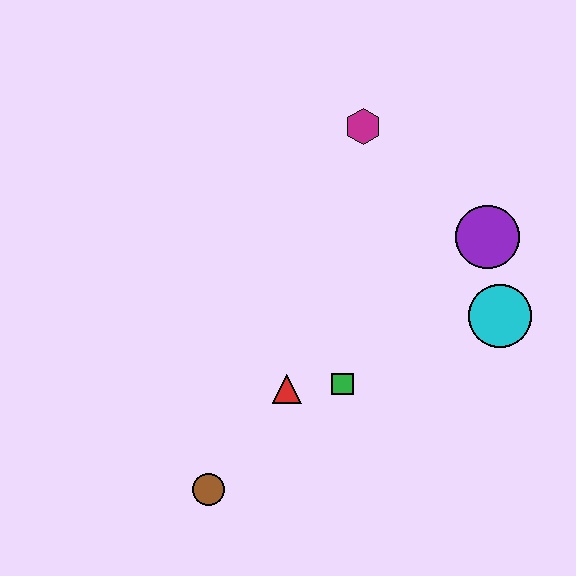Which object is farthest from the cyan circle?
The brown circle is farthest from the cyan circle.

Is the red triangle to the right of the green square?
No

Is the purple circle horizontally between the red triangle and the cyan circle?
Yes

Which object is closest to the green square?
The red triangle is closest to the green square.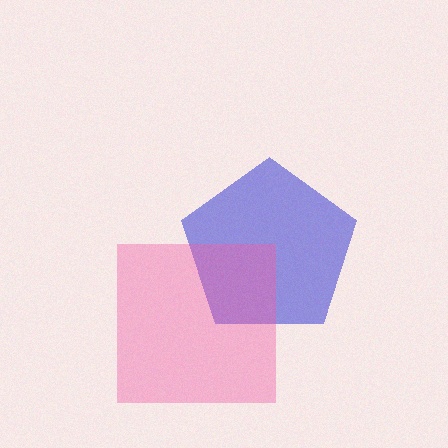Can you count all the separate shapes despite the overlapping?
Yes, there are 2 separate shapes.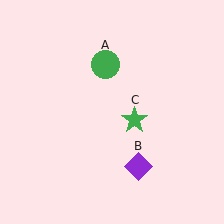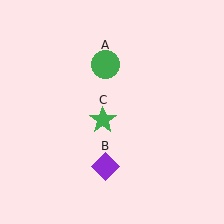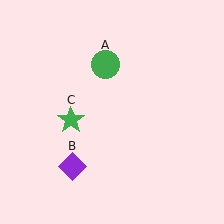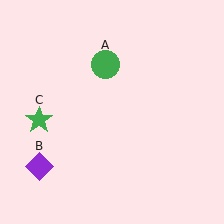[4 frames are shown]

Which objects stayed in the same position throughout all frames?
Green circle (object A) remained stationary.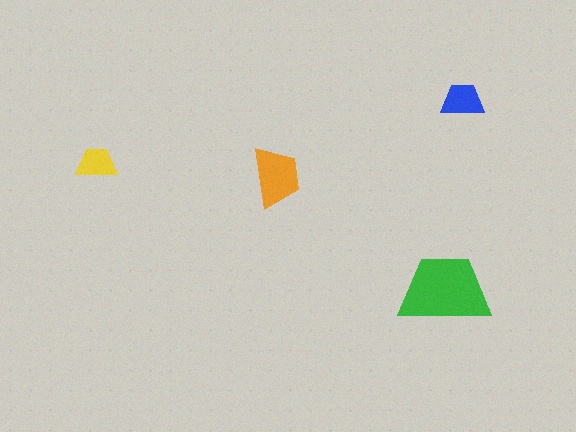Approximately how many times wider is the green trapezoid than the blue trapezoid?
About 2 times wider.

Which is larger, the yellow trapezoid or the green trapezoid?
The green one.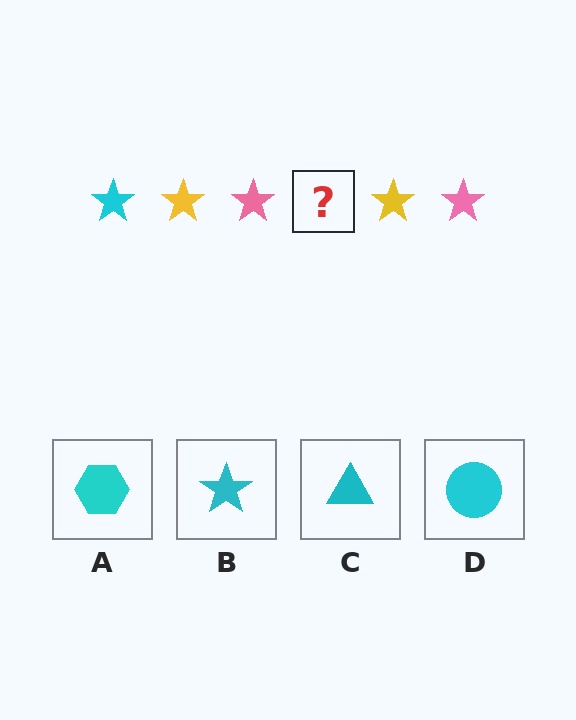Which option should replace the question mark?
Option B.